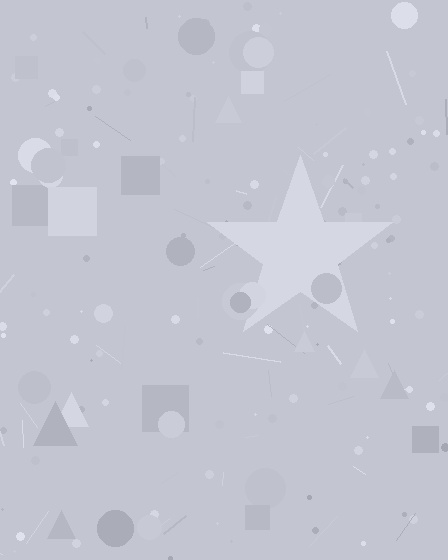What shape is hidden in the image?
A star is hidden in the image.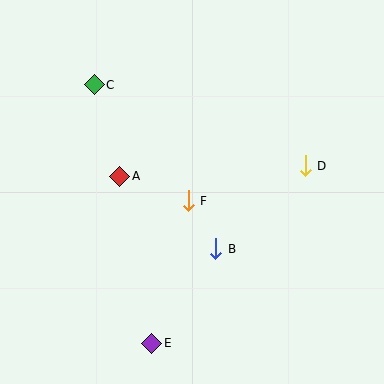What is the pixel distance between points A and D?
The distance between A and D is 186 pixels.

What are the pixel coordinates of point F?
Point F is at (188, 201).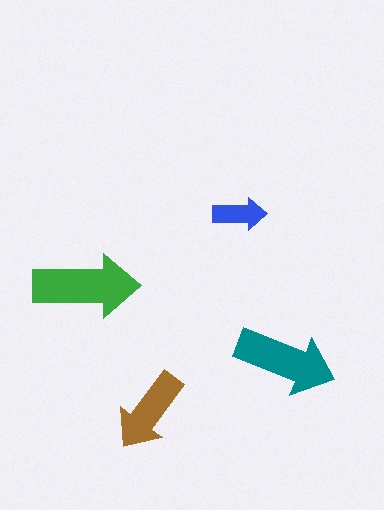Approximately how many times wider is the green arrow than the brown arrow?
About 1.5 times wider.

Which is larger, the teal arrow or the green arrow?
The green one.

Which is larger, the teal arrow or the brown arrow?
The teal one.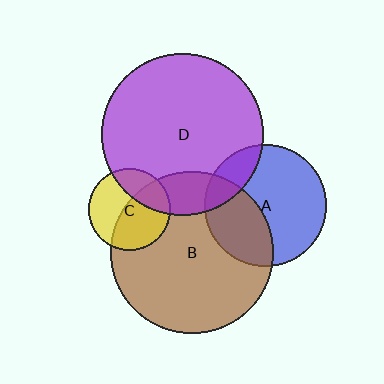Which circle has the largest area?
Circle B (brown).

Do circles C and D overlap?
Yes.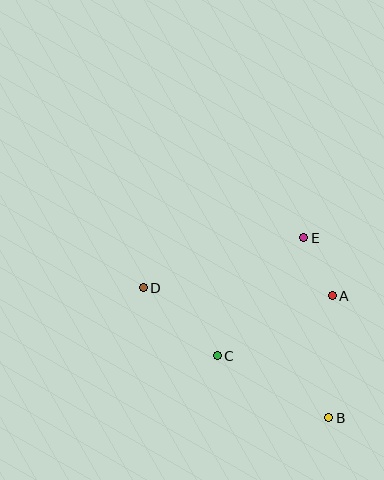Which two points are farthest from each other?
Points B and D are farthest from each other.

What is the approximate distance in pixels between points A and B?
The distance between A and B is approximately 122 pixels.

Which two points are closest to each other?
Points A and E are closest to each other.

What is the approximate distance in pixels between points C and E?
The distance between C and E is approximately 146 pixels.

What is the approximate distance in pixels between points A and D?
The distance between A and D is approximately 189 pixels.